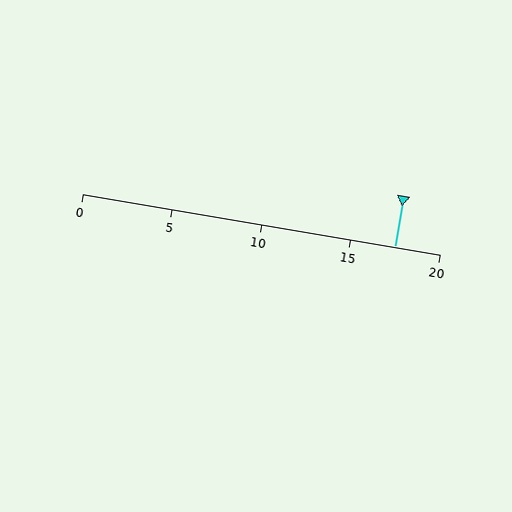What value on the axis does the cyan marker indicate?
The marker indicates approximately 17.5.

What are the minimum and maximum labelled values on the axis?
The axis runs from 0 to 20.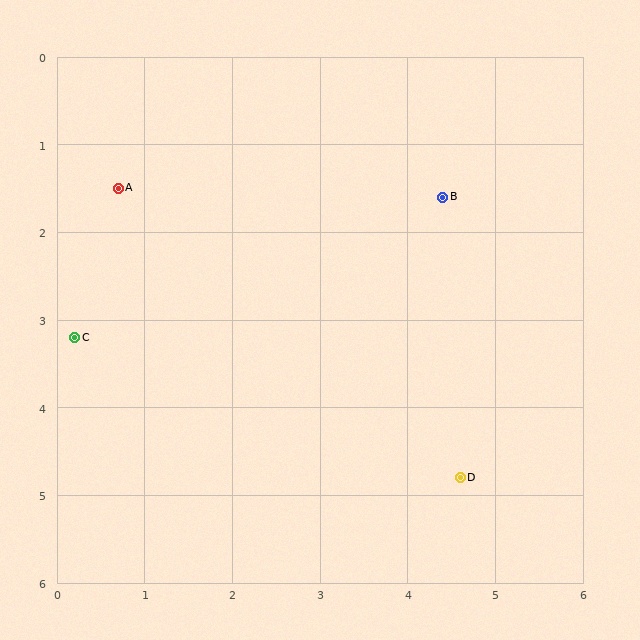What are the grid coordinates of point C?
Point C is at approximately (0.2, 3.2).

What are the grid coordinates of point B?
Point B is at approximately (4.4, 1.6).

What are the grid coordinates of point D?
Point D is at approximately (4.6, 4.8).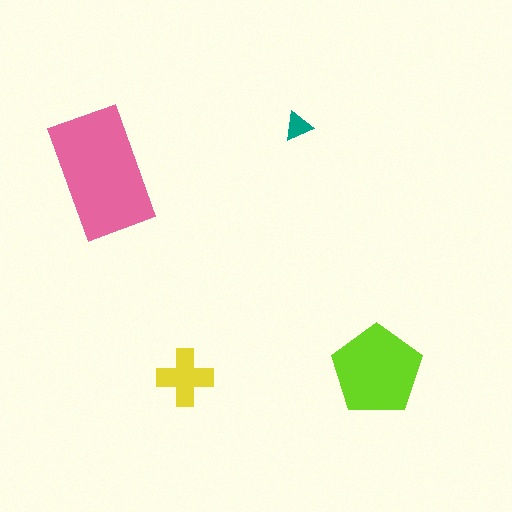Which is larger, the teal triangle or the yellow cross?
The yellow cross.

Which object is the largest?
The pink rectangle.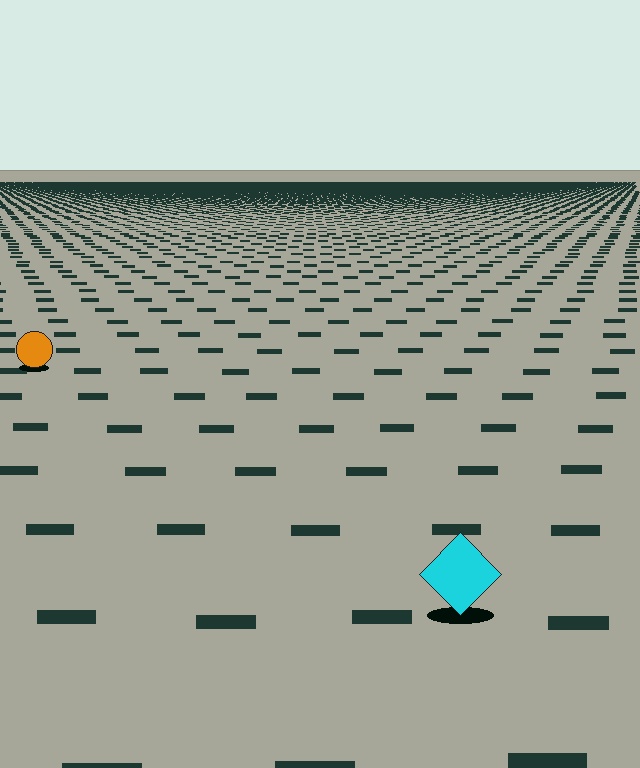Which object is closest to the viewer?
The cyan diamond is closest. The texture marks near it are larger and more spread out.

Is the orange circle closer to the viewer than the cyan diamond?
No. The cyan diamond is closer — you can tell from the texture gradient: the ground texture is coarser near it.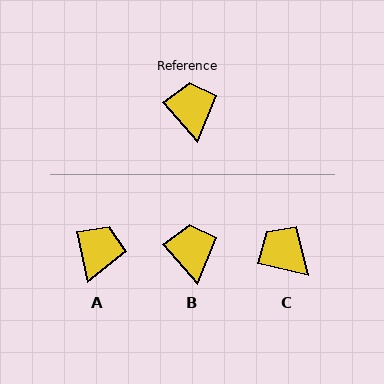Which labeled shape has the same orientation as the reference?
B.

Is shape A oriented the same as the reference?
No, it is off by about 29 degrees.